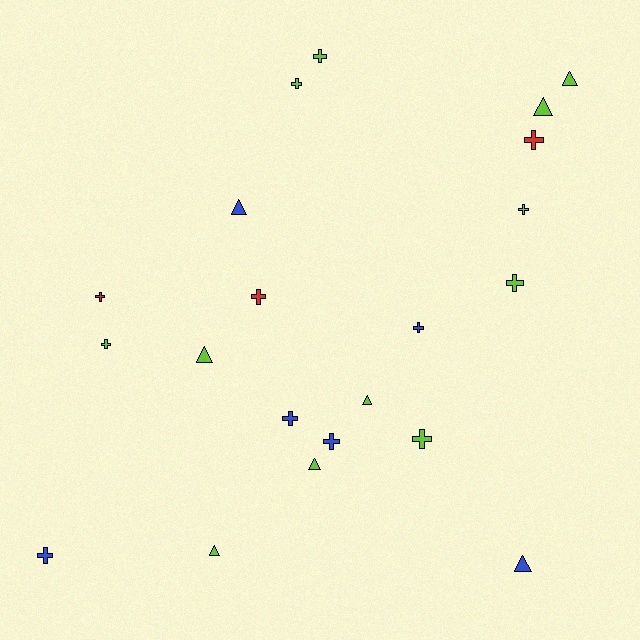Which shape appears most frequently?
Cross, with 13 objects.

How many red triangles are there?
There are no red triangles.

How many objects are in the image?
There are 21 objects.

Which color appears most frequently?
Lime, with 12 objects.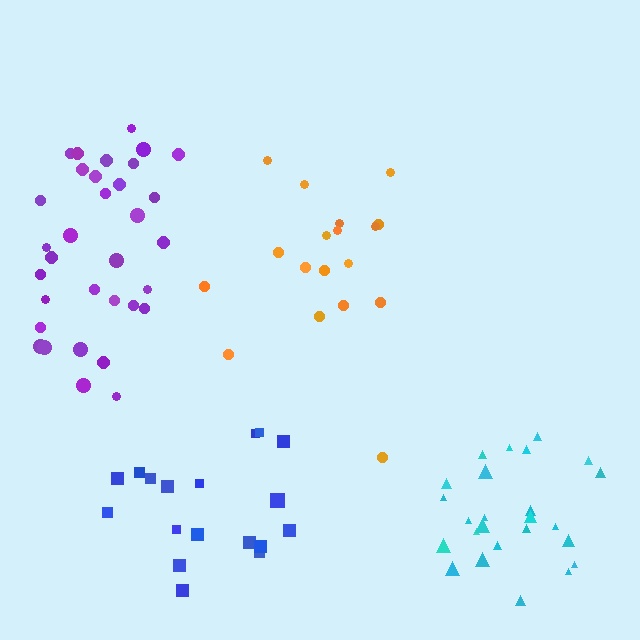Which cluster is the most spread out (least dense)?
Blue.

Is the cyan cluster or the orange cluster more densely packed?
Cyan.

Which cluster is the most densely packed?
Cyan.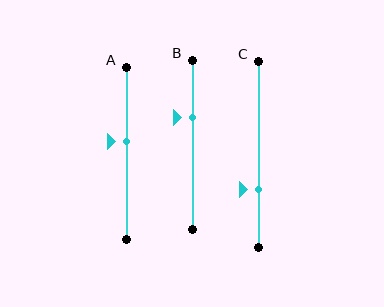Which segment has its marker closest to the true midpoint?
Segment A has its marker closest to the true midpoint.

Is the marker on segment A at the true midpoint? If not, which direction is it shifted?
No, the marker on segment A is shifted upward by about 7% of the segment length.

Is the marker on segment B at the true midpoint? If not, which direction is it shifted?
No, the marker on segment B is shifted upward by about 16% of the segment length.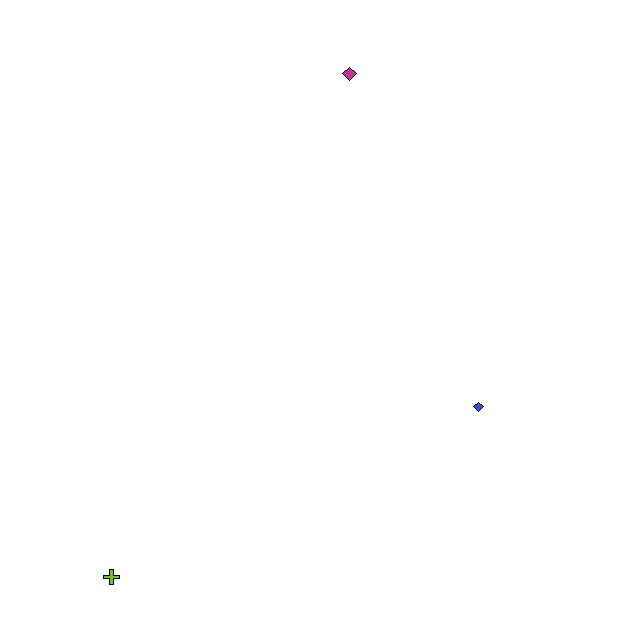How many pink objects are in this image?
There are no pink objects.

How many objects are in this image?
There are 3 objects.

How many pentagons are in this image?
There are no pentagons.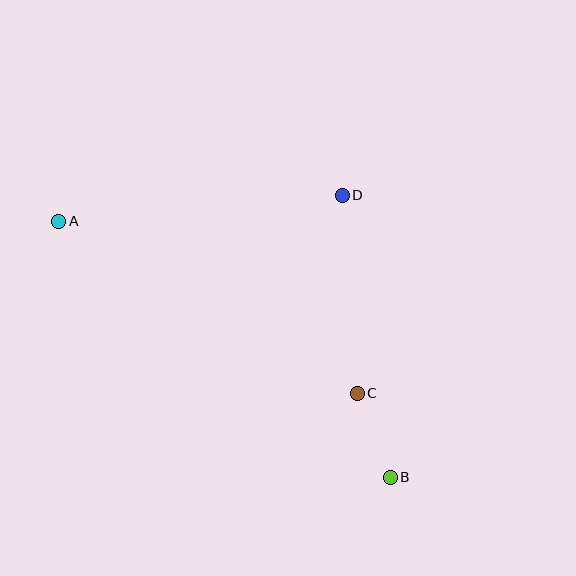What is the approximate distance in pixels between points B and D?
The distance between B and D is approximately 286 pixels.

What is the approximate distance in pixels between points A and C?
The distance between A and C is approximately 344 pixels.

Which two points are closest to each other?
Points B and C are closest to each other.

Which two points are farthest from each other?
Points A and B are farthest from each other.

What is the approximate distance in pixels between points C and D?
The distance between C and D is approximately 199 pixels.